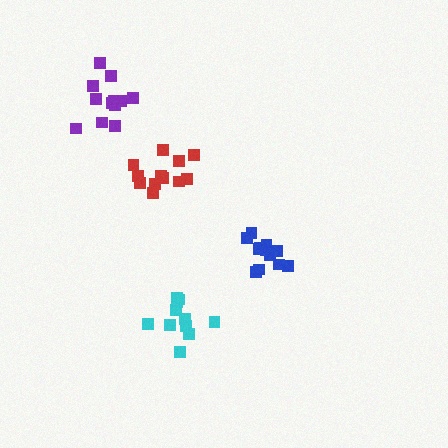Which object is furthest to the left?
The purple cluster is leftmost.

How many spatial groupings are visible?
There are 4 spatial groupings.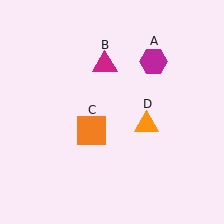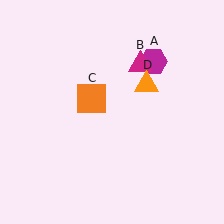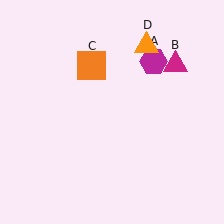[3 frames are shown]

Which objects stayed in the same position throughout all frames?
Magenta hexagon (object A) remained stationary.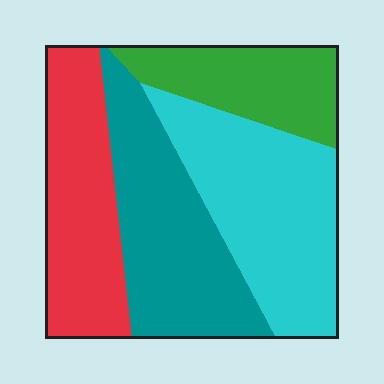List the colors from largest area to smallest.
From largest to smallest: cyan, teal, red, green.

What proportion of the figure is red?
Red covers around 25% of the figure.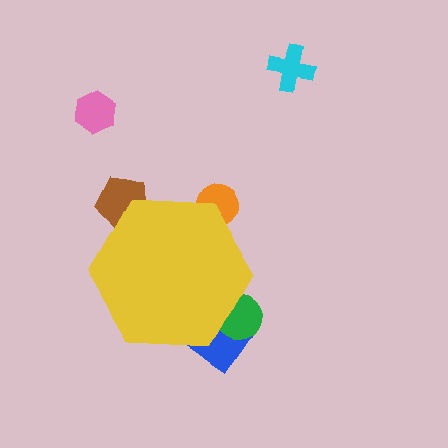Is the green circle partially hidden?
Yes, the green circle is partially hidden behind the yellow hexagon.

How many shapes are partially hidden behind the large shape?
4 shapes are partially hidden.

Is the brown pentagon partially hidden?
Yes, the brown pentagon is partially hidden behind the yellow hexagon.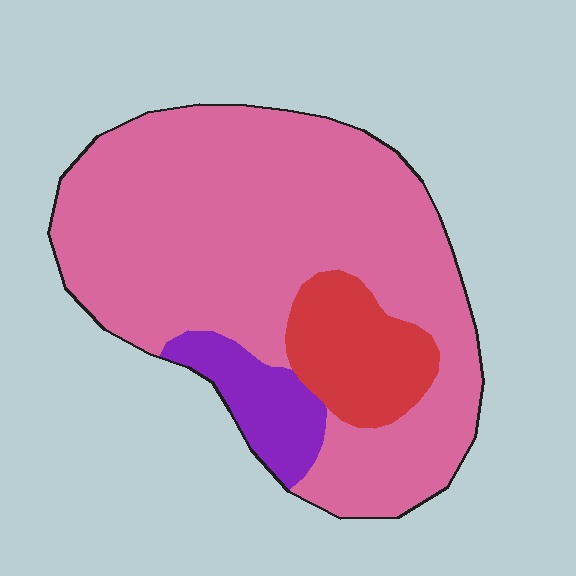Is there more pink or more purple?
Pink.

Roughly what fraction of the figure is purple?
Purple covers around 10% of the figure.